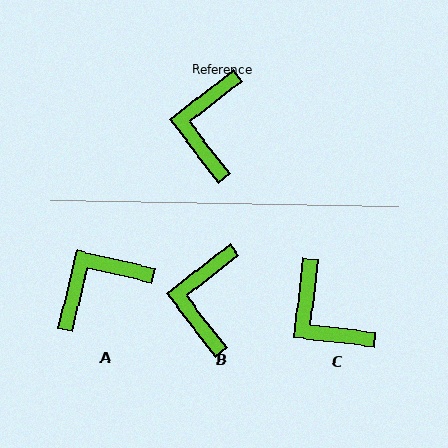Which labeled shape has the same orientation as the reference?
B.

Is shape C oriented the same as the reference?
No, it is off by about 46 degrees.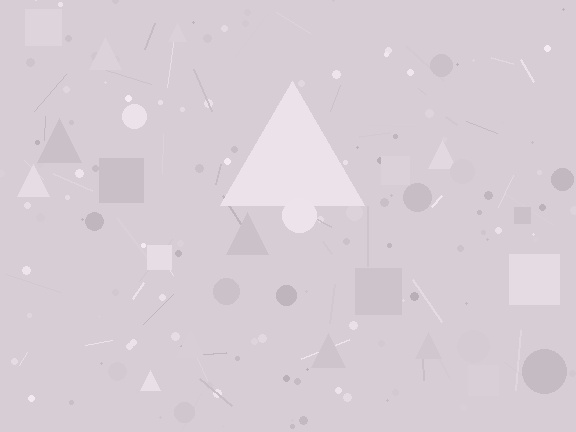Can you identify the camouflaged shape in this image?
The camouflaged shape is a triangle.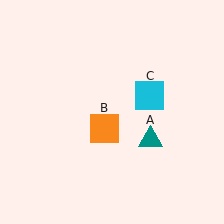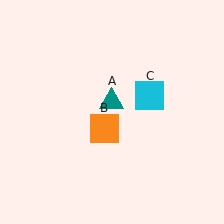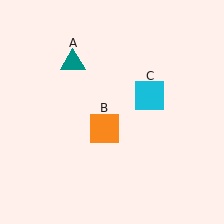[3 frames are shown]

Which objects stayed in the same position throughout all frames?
Orange square (object B) and cyan square (object C) remained stationary.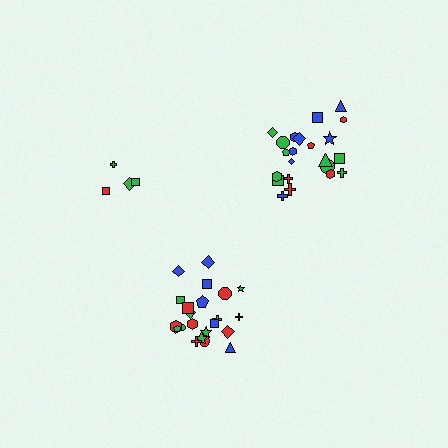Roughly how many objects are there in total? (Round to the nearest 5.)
Roughly 50 objects in total.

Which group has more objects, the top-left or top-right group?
The top-right group.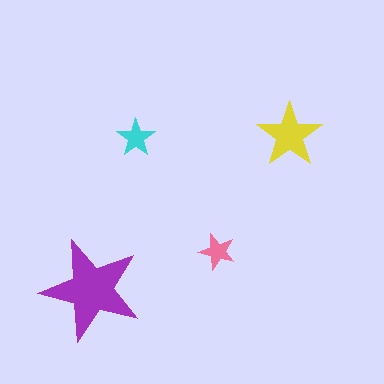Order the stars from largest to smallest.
the purple one, the yellow one, the cyan one, the pink one.